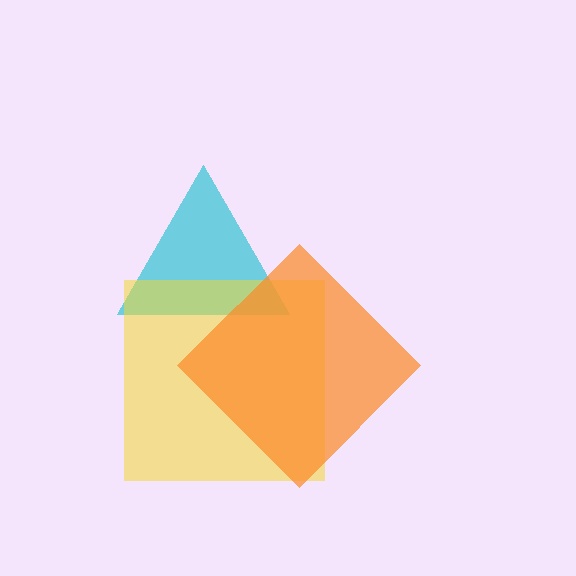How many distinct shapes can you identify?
There are 3 distinct shapes: a cyan triangle, a yellow square, an orange diamond.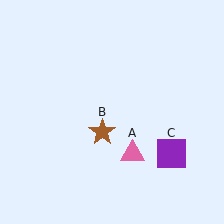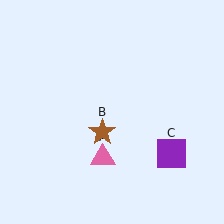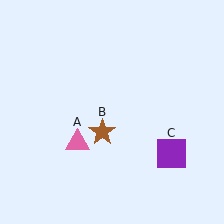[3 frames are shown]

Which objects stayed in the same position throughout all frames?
Brown star (object B) and purple square (object C) remained stationary.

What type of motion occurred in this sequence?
The pink triangle (object A) rotated clockwise around the center of the scene.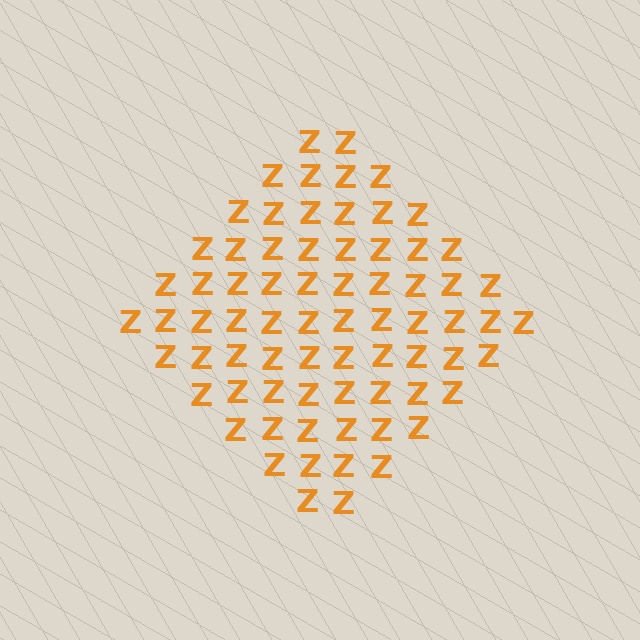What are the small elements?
The small elements are letter Z's.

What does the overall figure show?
The overall figure shows a diamond.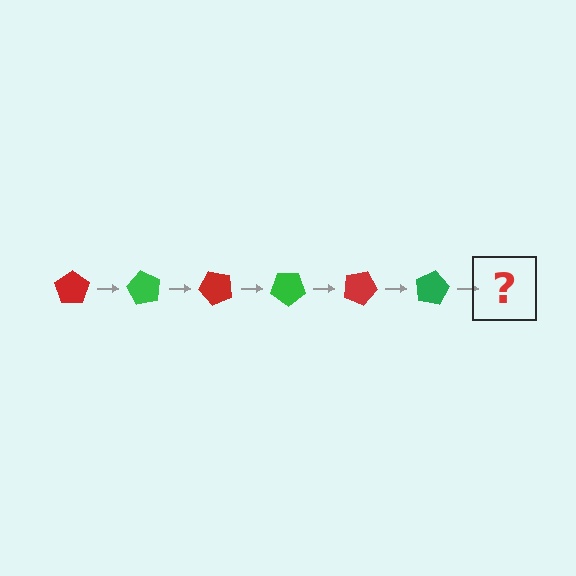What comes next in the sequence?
The next element should be a red pentagon, rotated 360 degrees from the start.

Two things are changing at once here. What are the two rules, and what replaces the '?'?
The two rules are that it rotates 60 degrees each step and the color cycles through red and green. The '?' should be a red pentagon, rotated 360 degrees from the start.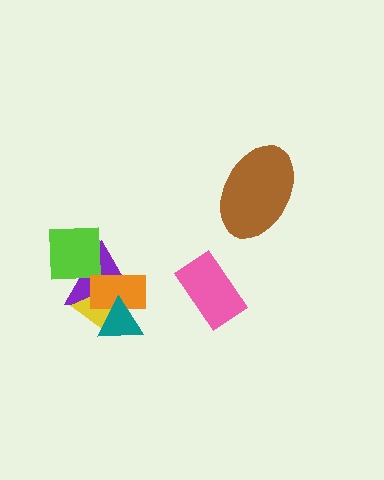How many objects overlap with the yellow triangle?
3 objects overlap with the yellow triangle.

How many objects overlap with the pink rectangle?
0 objects overlap with the pink rectangle.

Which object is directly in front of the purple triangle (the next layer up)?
The yellow triangle is directly in front of the purple triangle.